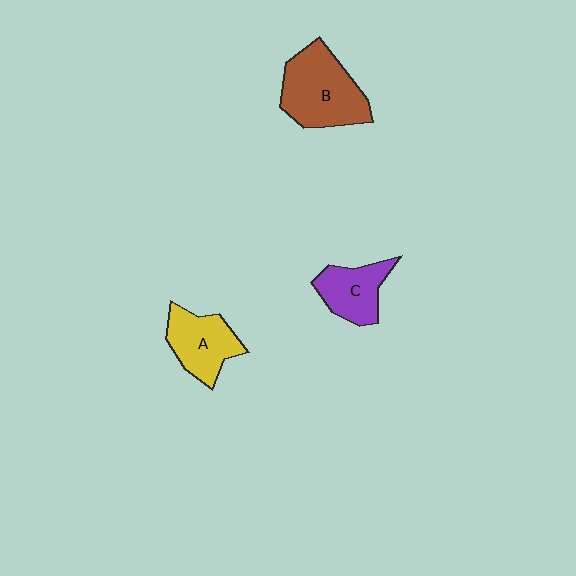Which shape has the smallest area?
Shape C (purple).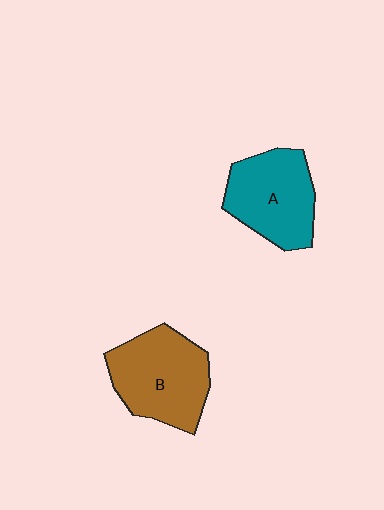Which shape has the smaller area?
Shape A (teal).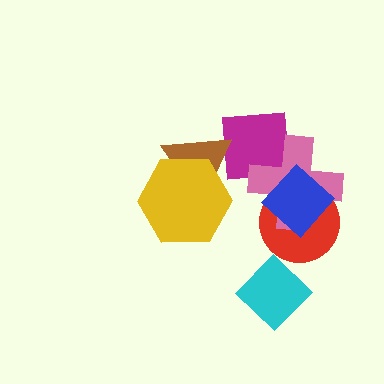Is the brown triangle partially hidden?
Yes, it is partially covered by another shape.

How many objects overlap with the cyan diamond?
0 objects overlap with the cyan diamond.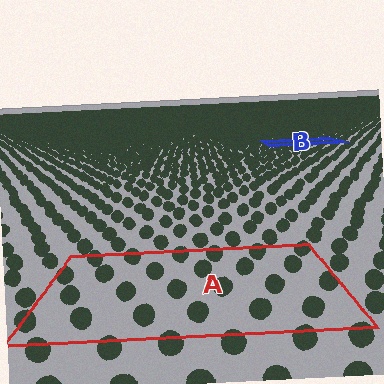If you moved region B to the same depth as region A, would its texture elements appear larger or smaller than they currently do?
They would appear larger. At a closer depth, the same texture elements are projected at a bigger on-screen size.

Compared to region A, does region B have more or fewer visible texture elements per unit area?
Region B has more texture elements per unit area — they are packed more densely because it is farther away.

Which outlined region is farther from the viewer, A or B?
Region B is farther from the viewer — the texture elements inside it appear smaller and more densely packed.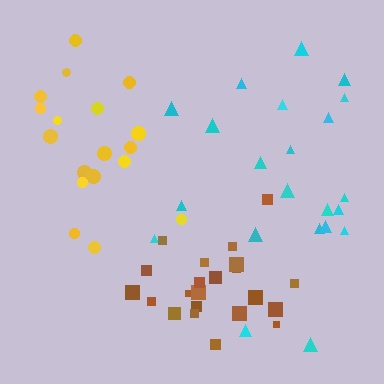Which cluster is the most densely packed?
Brown.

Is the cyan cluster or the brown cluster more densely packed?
Brown.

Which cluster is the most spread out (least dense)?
Yellow.